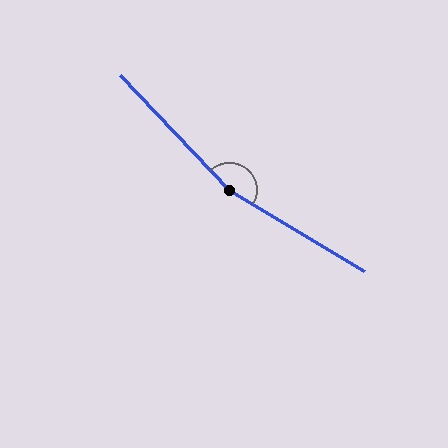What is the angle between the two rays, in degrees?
Approximately 165 degrees.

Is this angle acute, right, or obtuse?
It is obtuse.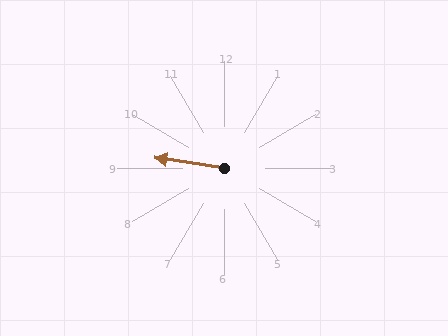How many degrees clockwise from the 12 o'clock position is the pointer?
Approximately 279 degrees.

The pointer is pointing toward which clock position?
Roughly 9 o'clock.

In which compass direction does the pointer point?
West.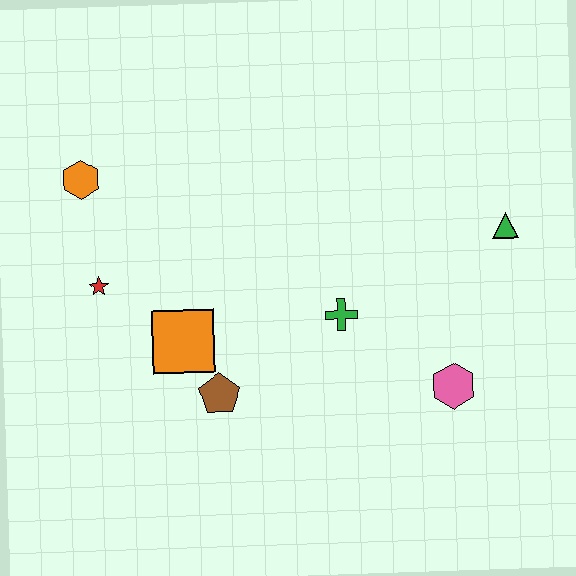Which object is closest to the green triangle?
The pink hexagon is closest to the green triangle.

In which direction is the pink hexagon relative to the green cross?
The pink hexagon is to the right of the green cross.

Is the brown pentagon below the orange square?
Yes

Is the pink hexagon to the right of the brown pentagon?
Yes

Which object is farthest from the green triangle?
The orange hexagon is farthest from the green triangle.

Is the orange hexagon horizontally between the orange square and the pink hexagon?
No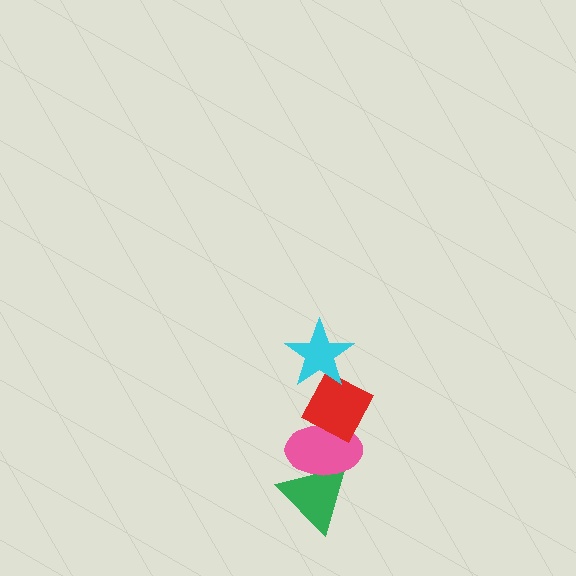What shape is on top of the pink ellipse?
The red diamond is on top of the pink ellipse.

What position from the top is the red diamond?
The red diamond is 2nd from the top.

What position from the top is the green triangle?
The green triangle is 4th from the top.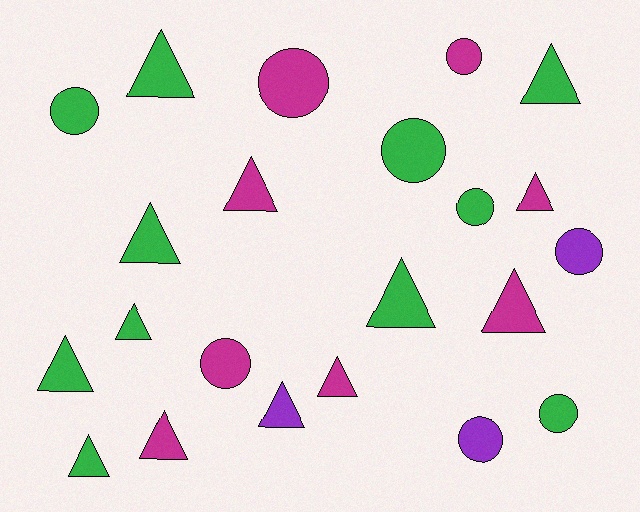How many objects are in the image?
There are 22 objects.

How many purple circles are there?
There are 2 purple circles.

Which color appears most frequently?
Green, with 11 objects.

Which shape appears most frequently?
Triangle, with 13 objects.